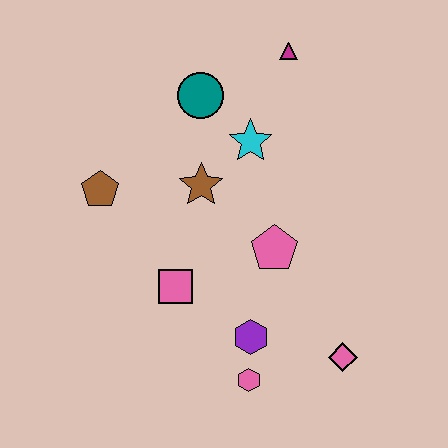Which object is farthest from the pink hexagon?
The magenta triangle is farthest from the pink hexagon.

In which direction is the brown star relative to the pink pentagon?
The brown star is to the left of the pink pentagon.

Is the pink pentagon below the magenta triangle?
Yes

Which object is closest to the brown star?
The cyan star is closest to the brown star.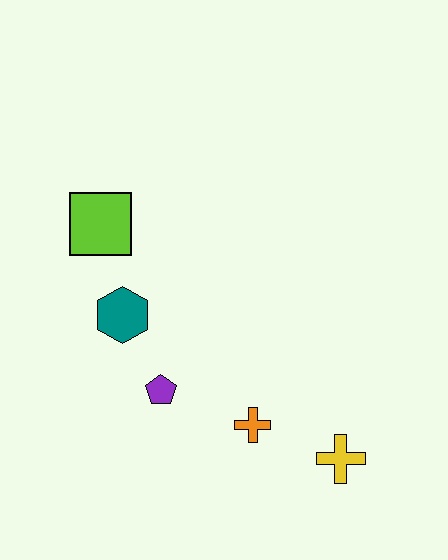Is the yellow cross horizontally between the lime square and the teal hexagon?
No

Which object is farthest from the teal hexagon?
The yellow cross is farthest from the teal hexagon.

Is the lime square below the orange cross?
No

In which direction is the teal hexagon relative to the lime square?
The teal hexagon is below the lime square.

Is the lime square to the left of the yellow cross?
Yes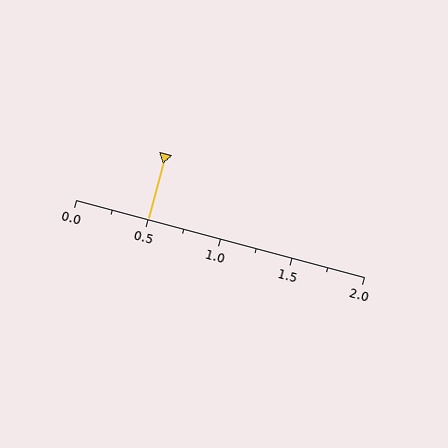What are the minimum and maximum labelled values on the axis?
The axis runs from 0.0 to 2.0.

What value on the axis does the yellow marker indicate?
The marker indicates approximately 0.5.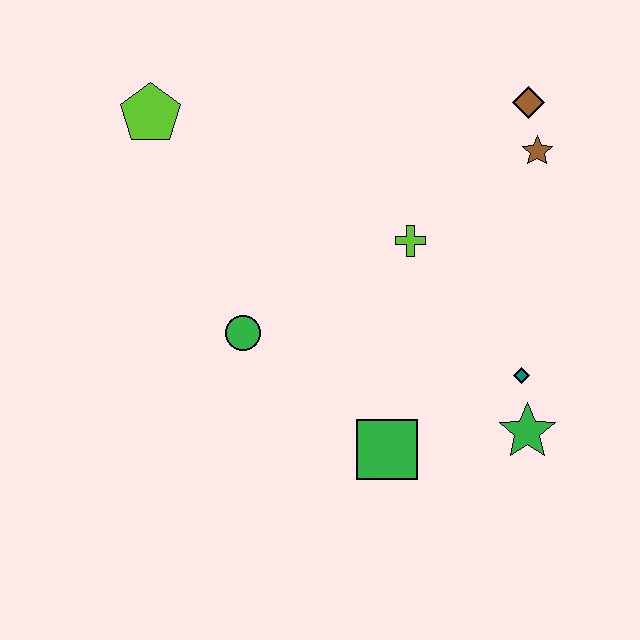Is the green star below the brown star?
Yes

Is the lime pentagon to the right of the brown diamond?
No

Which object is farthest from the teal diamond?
The lime pentagon is farthest from the teal diamond.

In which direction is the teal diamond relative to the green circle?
The teal diamond is to the right of the green circle.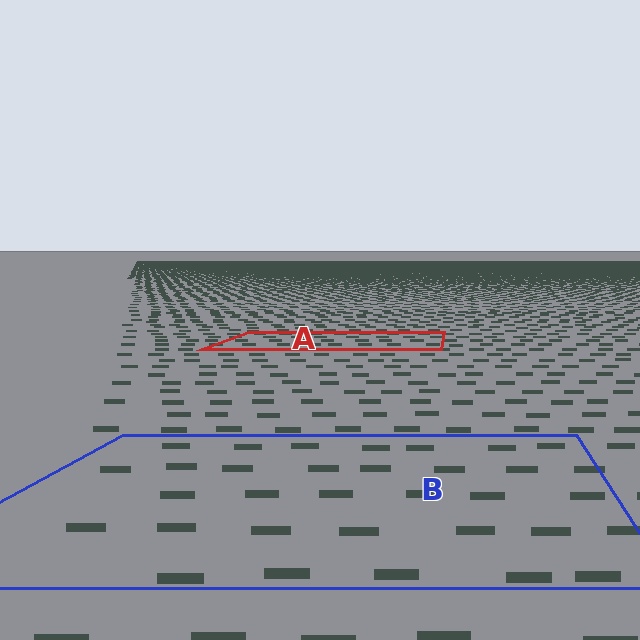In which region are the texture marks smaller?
The texture marks are smaller in region A, because it is farther away.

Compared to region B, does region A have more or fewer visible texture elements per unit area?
Region A has more texture elements per unit area — they are packed more densely because it is farther away.